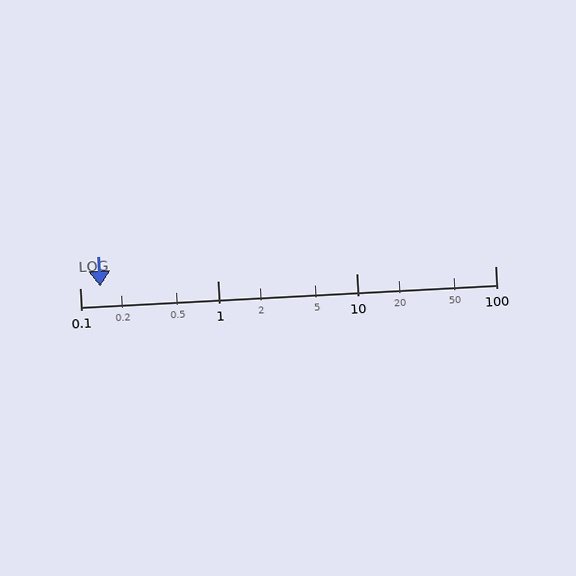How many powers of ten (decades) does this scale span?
The scale spans 3 decades, from 0.1 to 100.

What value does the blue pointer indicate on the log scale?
The pointer indicates approximately 0.14.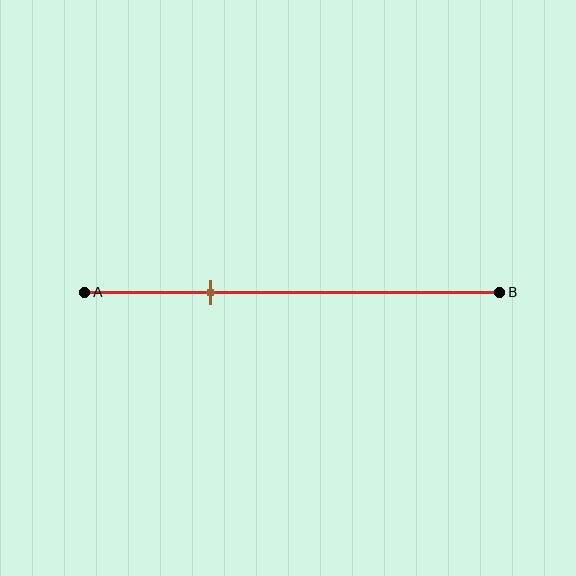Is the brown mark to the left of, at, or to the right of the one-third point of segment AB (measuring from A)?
The brown mark is to the left of the one-third point of segment AB.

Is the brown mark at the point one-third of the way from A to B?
No, the mark is at about 30% from A, not at the 33% one-third point.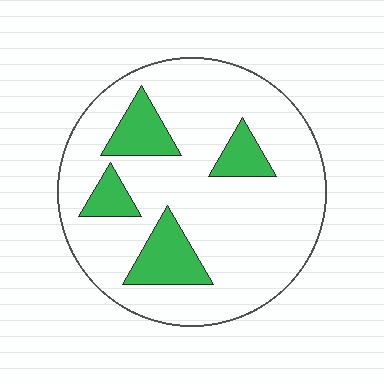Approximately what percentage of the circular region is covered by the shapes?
Approximately 20%.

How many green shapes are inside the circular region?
4.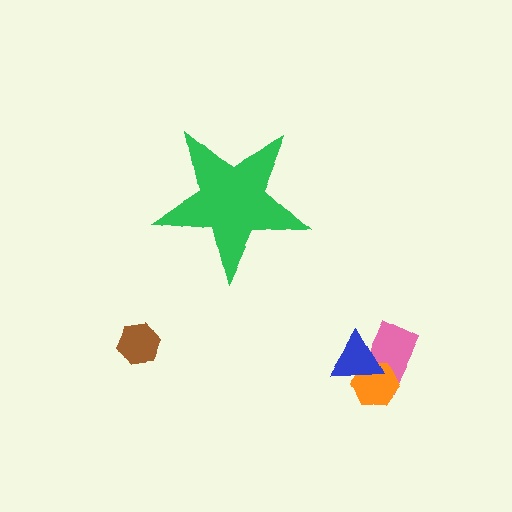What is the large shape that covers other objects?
A green star.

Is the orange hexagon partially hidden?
No, the orange hexagon is fully visible.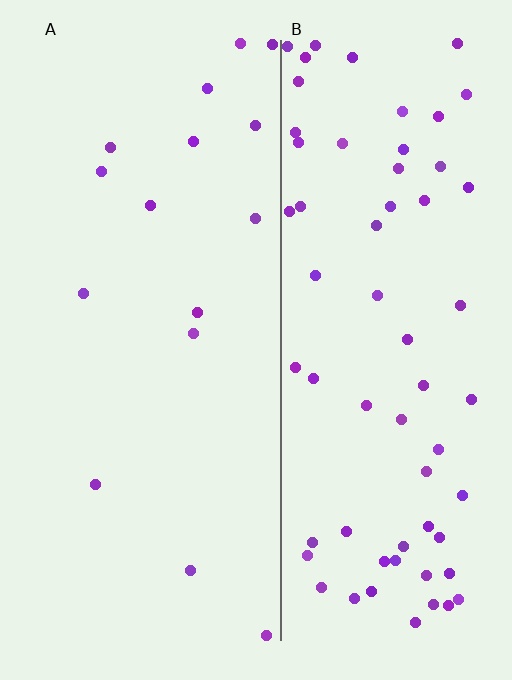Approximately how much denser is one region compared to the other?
Approximately 4.3× — region B over region A.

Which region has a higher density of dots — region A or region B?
B (the right).